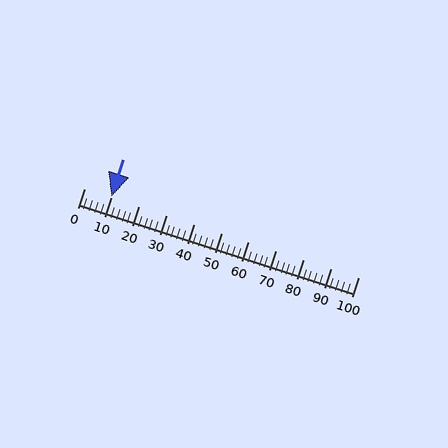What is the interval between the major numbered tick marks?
The major tick marks are spaced 10 units apart.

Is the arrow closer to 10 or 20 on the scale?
The arrow is closer to 10.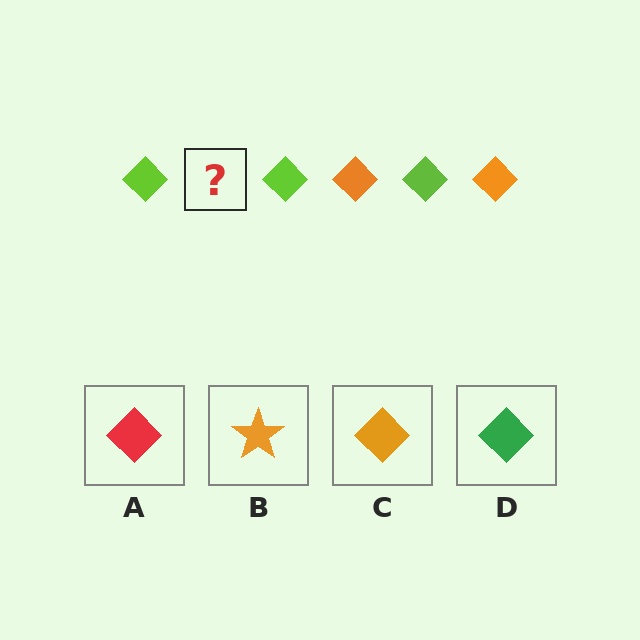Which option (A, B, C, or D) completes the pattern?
C.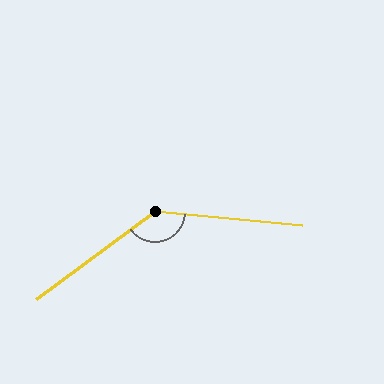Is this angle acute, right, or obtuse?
It is obtuse.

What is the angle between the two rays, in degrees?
Approximately 138 degrees.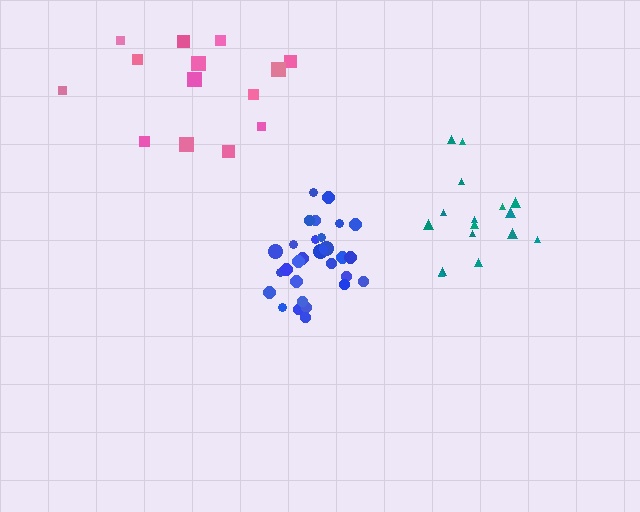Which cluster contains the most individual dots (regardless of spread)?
Blue (30).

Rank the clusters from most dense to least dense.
blue, teal, pink.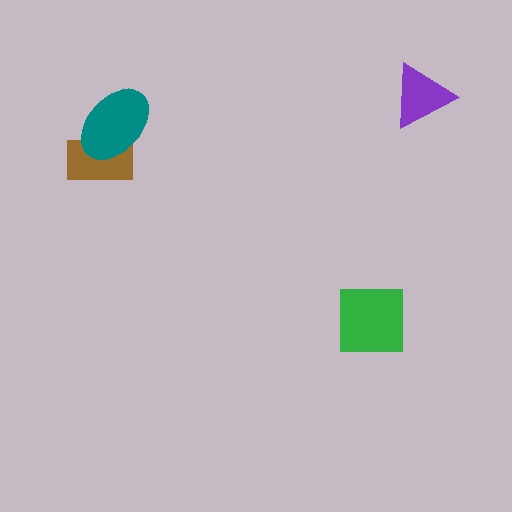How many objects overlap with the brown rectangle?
1 object overlaps with the brown rectangle.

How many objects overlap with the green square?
0 objects overlap with the green square.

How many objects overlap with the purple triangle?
0 objects overlap with the purple triangle.